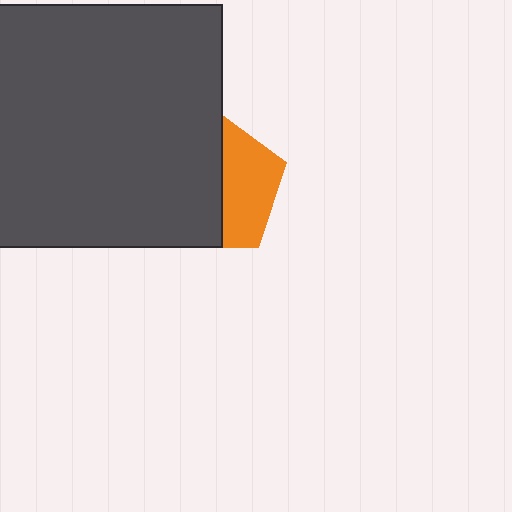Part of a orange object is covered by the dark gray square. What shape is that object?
It is a pentagon.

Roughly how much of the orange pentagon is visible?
A small part of it is visible (roughly 41%).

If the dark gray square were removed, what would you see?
You would see the complete orange pentagon.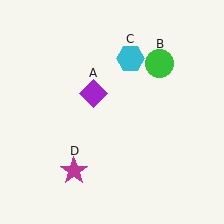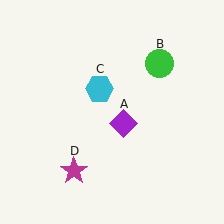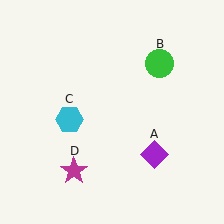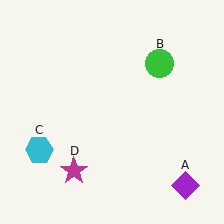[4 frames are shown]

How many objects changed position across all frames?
2 objects changed position: purple diamond (object A), cyan hexagon (object C).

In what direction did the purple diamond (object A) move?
The purple diamond (object A) moved down and to the right.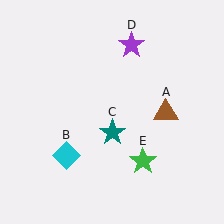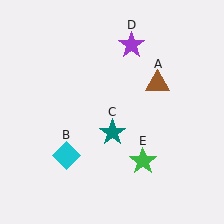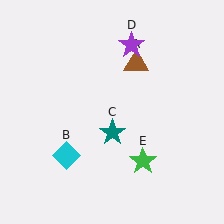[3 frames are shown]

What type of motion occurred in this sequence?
The brown triangle (object A) rotated counterclockwise around the center of the scene.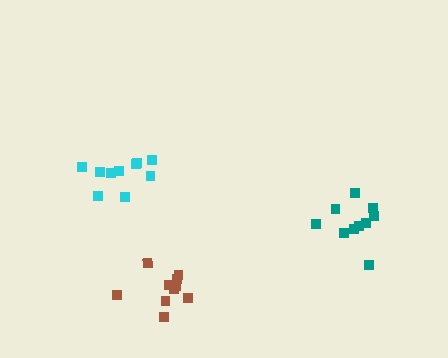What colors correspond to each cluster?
The clusters are colored: teal, cyan, brown.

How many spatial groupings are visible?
There are 3 spatial groupings.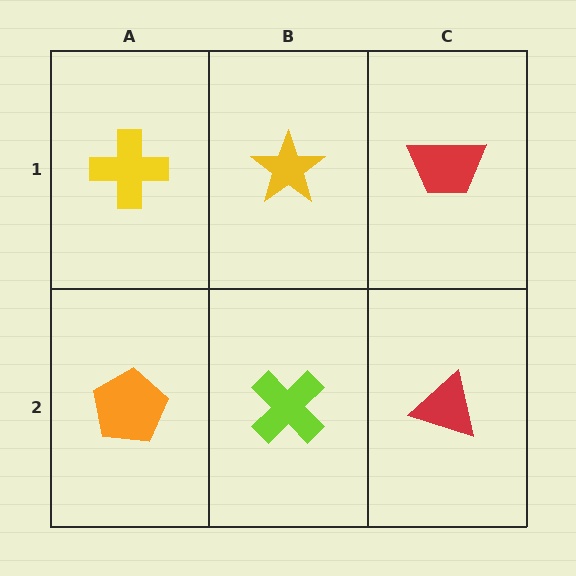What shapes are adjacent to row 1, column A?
An orange pentagon (row 2, column A), a yellow star (row 1, column B).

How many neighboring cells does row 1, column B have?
3.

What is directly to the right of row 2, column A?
A lime cross.